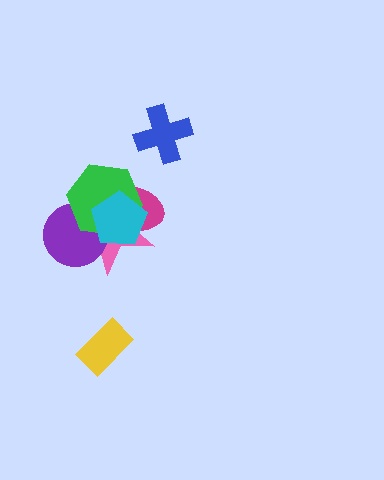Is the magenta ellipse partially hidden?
Yes, it is partially covered by another shape.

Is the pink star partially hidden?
Yes, it is partially covered by another shape.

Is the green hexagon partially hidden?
Yes, it is partially covered by another shape.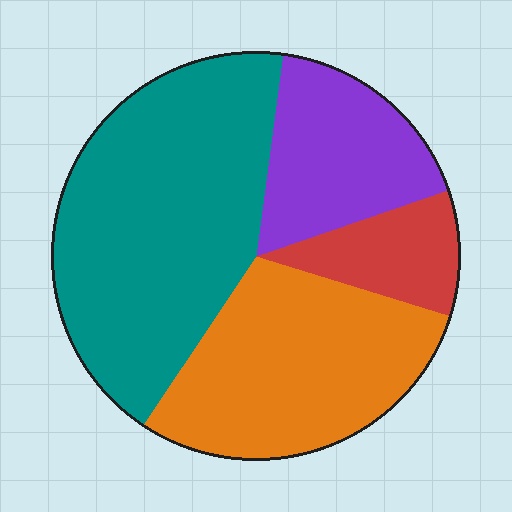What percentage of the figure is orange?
Orange takes up about one third (1/3) of the figure.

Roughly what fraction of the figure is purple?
Purple takes up less than a quarter of the figure.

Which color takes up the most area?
Teal, at roughly 45%.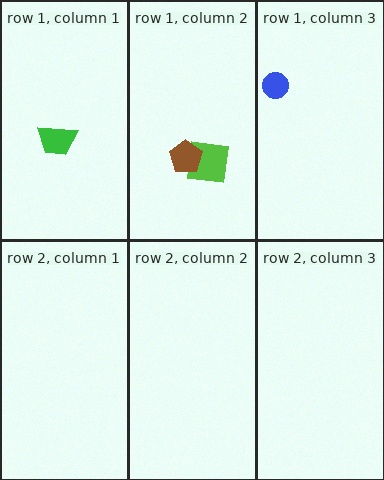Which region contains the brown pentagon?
The row 1, column 2 region.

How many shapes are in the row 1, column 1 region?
1.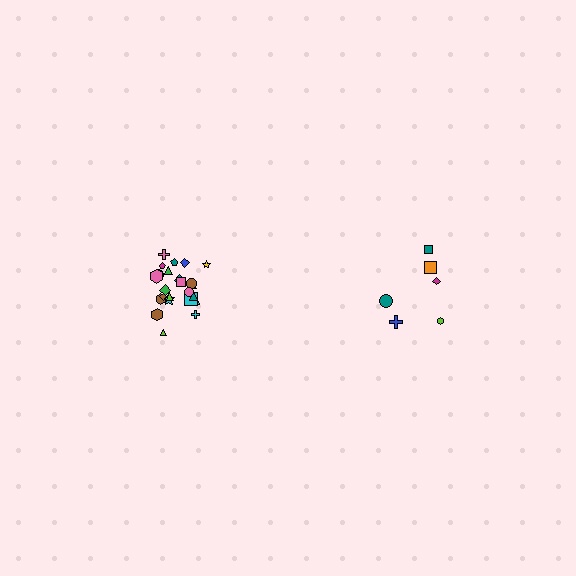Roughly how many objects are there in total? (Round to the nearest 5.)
Roughly 30 objects in total.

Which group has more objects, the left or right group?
The left group.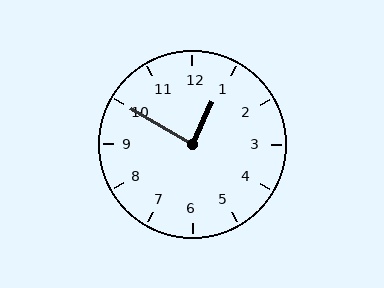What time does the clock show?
12:50.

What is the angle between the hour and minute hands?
Approximately 85 degrees.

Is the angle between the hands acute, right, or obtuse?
It is right.